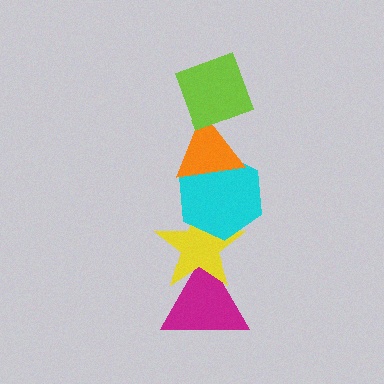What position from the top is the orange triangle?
The orange triangle is 2nd from the top.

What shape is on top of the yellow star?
The cyan hexagon is on top of the yellow star.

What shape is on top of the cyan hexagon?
The orange triangle is on top of the cyan hexagon.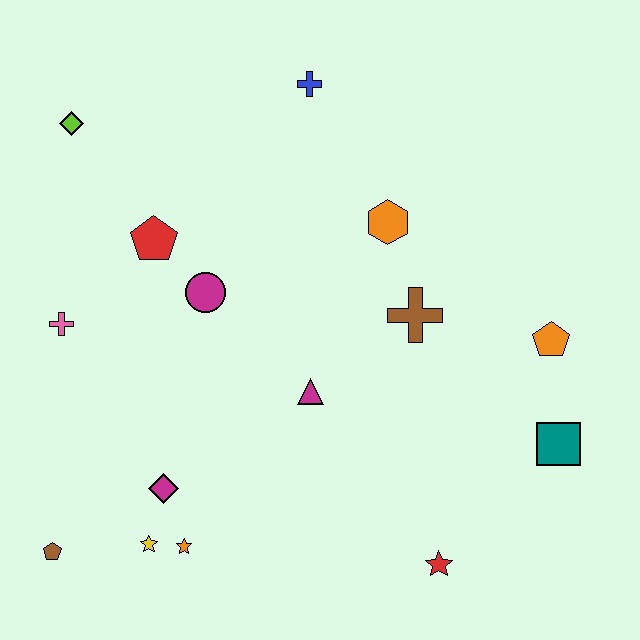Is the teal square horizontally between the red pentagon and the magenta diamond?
No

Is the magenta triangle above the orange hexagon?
No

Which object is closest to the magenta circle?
The red pentagon is closest to the magenta circle.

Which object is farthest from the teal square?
The lime diamond is farthest from the teal square.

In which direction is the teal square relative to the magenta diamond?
The teal square is to the right of the magenta diamond.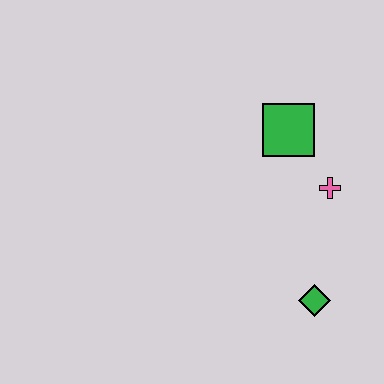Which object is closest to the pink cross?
The green square is closest to the pink cross.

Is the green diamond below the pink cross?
Yes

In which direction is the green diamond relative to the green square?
The green diamond is below the green square.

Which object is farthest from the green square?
The green diamond is farthest from the green square.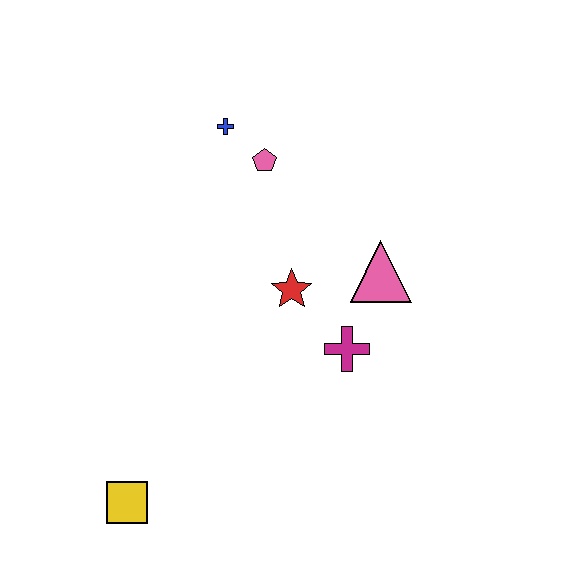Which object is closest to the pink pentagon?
The blue cross is closest to the pink pentagon.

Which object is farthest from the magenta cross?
The yellow square is farthest from the magenta cross.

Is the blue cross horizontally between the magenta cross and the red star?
No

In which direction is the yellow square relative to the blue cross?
The yellow square is below the blue cross.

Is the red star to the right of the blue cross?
Yes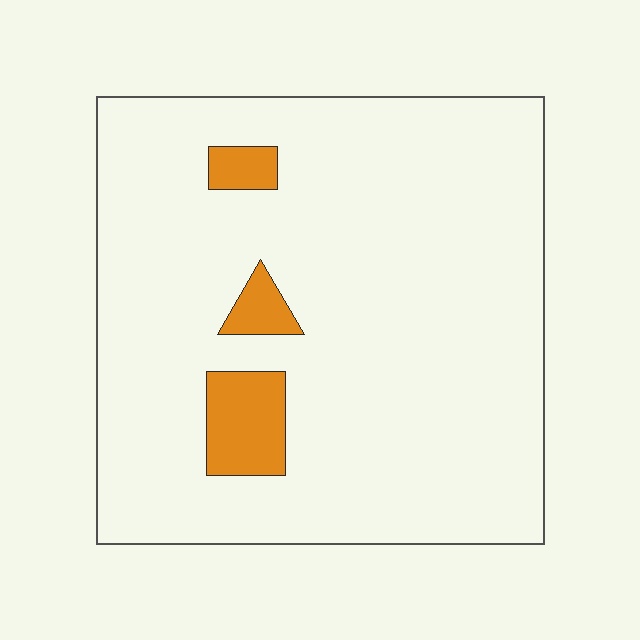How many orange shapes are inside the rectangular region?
3.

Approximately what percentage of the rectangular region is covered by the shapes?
Approximately 5%.